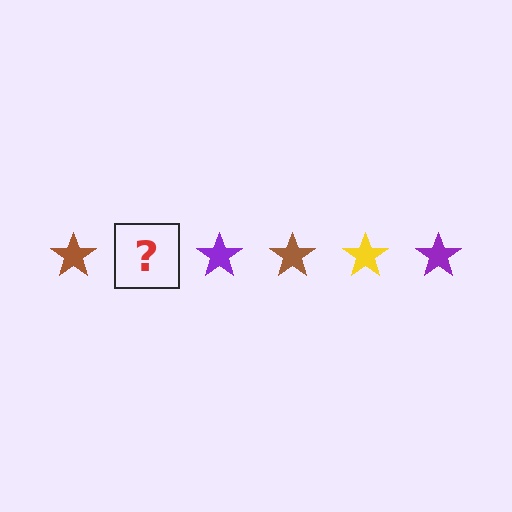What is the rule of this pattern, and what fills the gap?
The rule is that the pattern cycles through brown, yellow, purple stars. The gap should be filled with a yellow star.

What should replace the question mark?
The question mark should be replaced with a yellow star.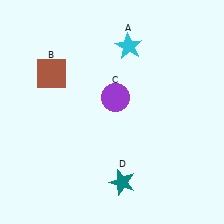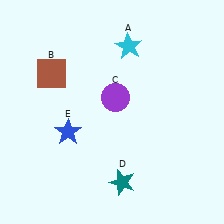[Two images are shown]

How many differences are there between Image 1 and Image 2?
There is 1 difference between the two images.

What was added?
A blue star (E) was added in Image 2.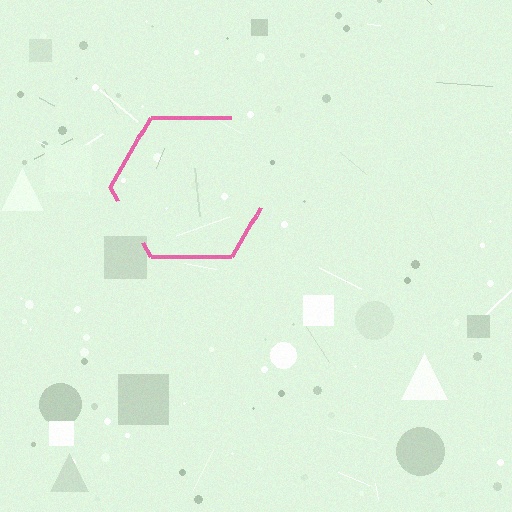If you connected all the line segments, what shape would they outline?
They would outline a hexagon.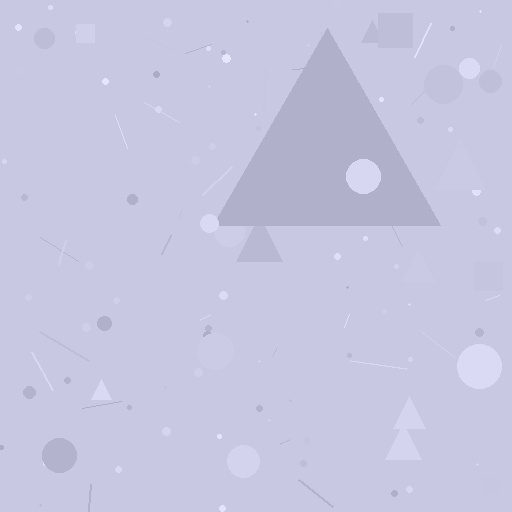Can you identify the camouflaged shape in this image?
The camouflaged shape is a triangle.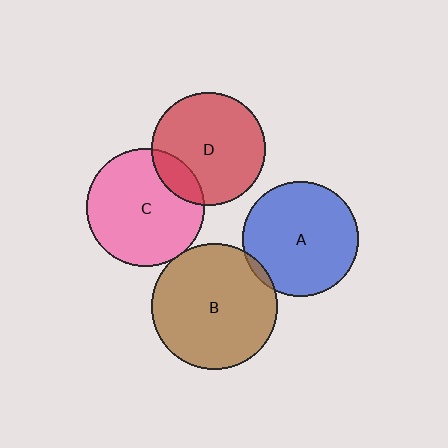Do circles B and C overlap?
Yes.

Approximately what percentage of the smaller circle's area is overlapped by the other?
Approximately 5%.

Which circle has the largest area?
Circle B (brown).